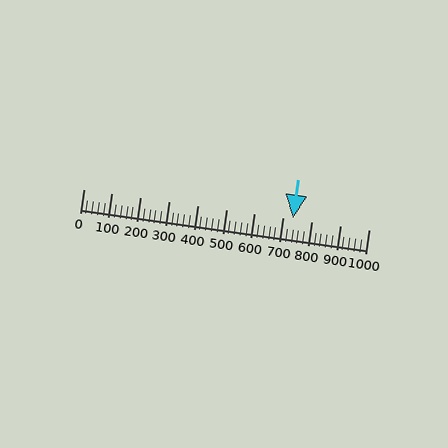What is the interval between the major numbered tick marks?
The major tick marks are spaced 100 units apart.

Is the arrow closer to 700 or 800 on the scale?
The arrow is closer to 700.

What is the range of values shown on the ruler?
The ruler shows values from 0 to 1000.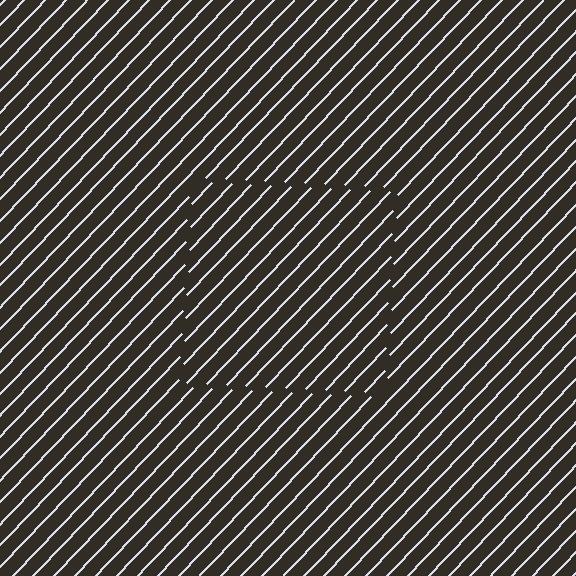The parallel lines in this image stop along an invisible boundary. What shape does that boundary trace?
An illusory square. The interior of the shape contains the same grating, shifted by half a period — the contour is defined by the phase discontinuity where line-ends from the inner and outer gratings abut.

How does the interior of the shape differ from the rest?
The interior of the shape contains the same grating, shifted by half a period — the contour is defined by the phase discontinuity where line-ends from the inner and outer gratings abut.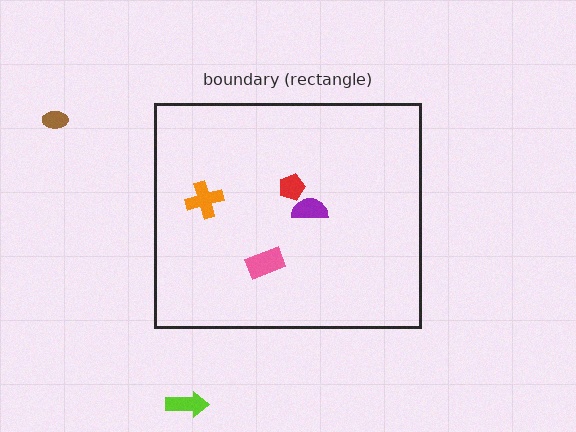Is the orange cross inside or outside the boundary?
Inside.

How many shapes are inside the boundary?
4 inside, 2 outside.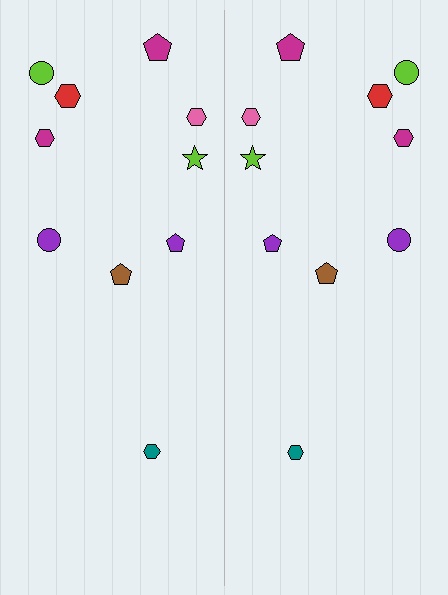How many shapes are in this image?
There are 20 shapes in this image.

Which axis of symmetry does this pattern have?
The pattern has a vertical axis of symmetry running through the center of the image.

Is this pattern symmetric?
Yes, this pattern has bilateral (reflection) symmetry.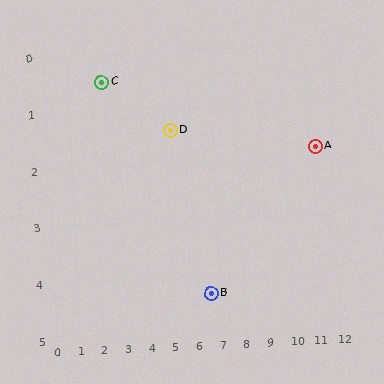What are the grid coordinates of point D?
Point D is at approximately (5.2, 1.4).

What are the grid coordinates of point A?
Point A is at approximately (11.3, 1.8).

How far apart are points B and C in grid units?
Points B and C are about 5.7 grid units apart.